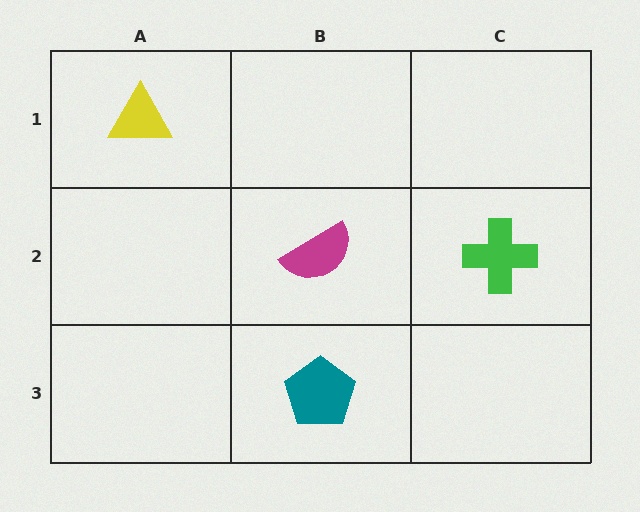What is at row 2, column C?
A green cross.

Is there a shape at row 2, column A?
No, that cell is empty.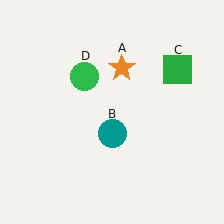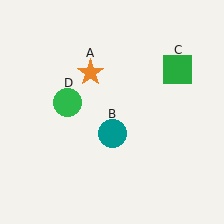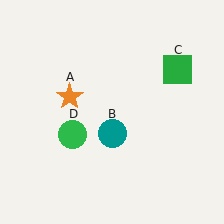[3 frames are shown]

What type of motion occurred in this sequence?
The orange star (object A), green circle (object D) rotated counterclockwise around the center of the scene.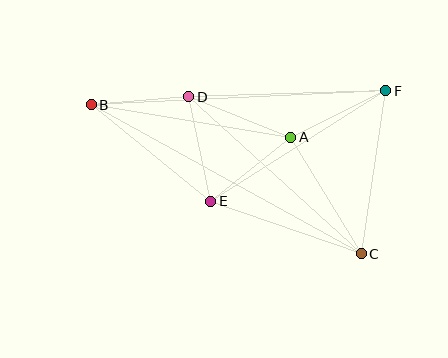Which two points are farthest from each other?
Points B and C are farthest from each other.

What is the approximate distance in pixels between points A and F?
The distance between A and F is approximately 106 pixels.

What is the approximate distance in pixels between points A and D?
The distance between A and D is approximately 110 pixels.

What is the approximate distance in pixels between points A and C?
The distance between A and C is approximately 136 pixels.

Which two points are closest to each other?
Points B and D are closest to each other.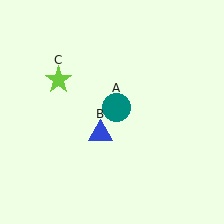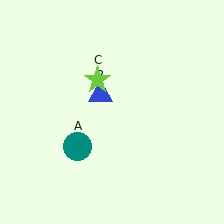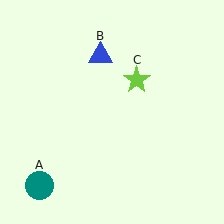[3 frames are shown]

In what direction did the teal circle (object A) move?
The teal circle (object A) moved down and to the left.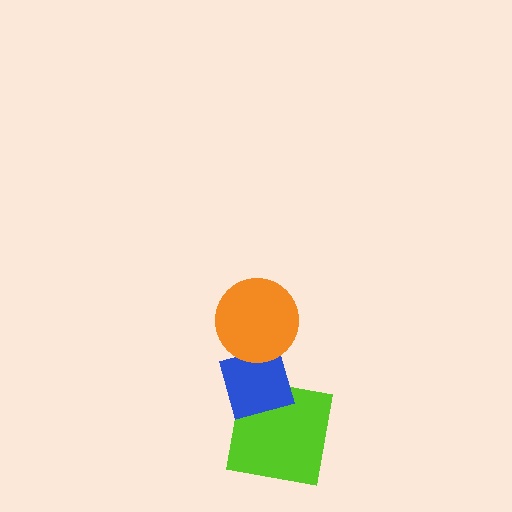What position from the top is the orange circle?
The orange circle is 1st from the top.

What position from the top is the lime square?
The lime square is 3rd from the top.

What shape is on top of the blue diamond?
The orange circle is on top of the blue diamond.